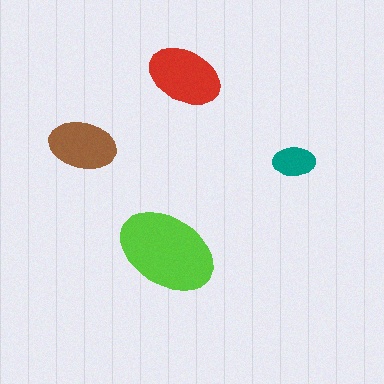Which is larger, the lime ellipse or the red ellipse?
The lime one.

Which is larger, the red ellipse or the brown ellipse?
The red one.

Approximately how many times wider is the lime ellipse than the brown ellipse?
About 1.5 times wider.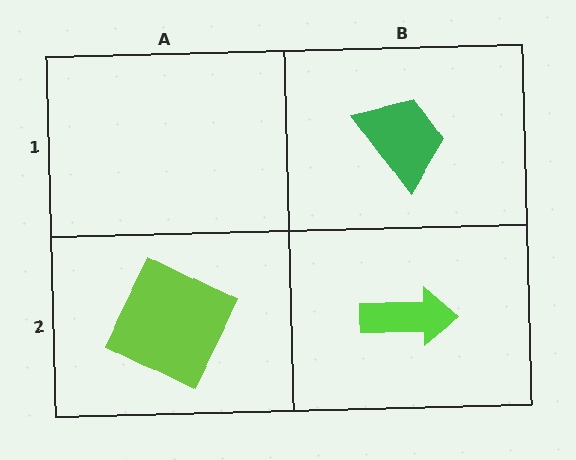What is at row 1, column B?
A green trapezoid.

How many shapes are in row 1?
1 shape.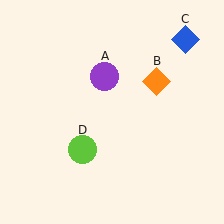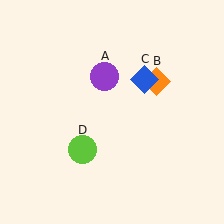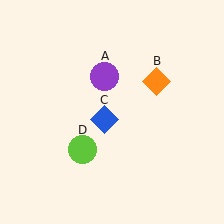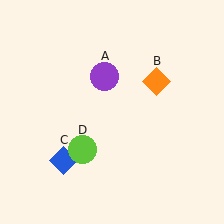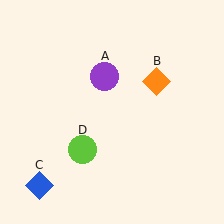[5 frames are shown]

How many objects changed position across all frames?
1 object changed position: blue diamond (object C).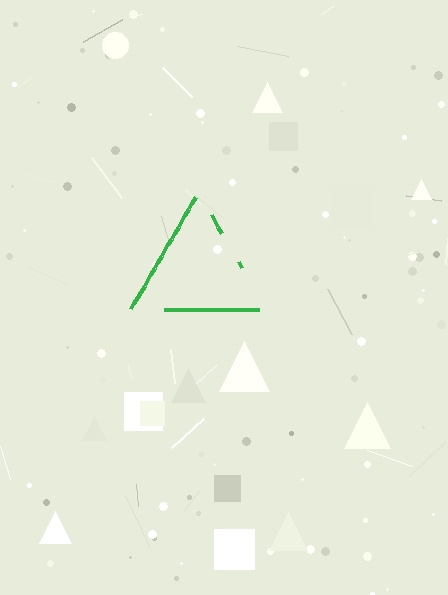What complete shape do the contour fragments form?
The contour fragments form a triangle.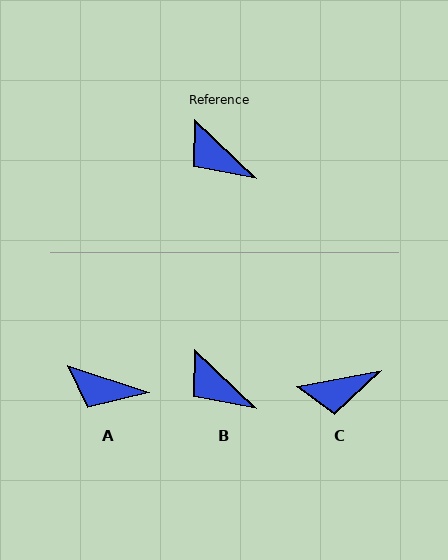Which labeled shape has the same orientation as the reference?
B.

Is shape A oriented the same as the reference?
No, it is off by about 25 degrees.